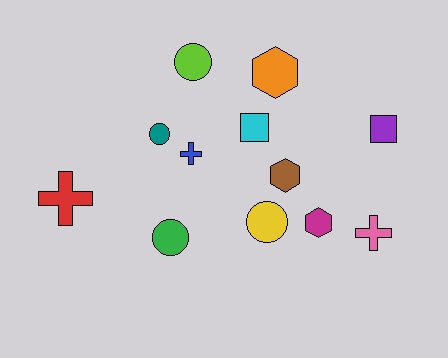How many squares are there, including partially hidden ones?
There are 2 squares.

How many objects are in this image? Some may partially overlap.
There are 12 objects.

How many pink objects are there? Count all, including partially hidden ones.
There is 1 pink object.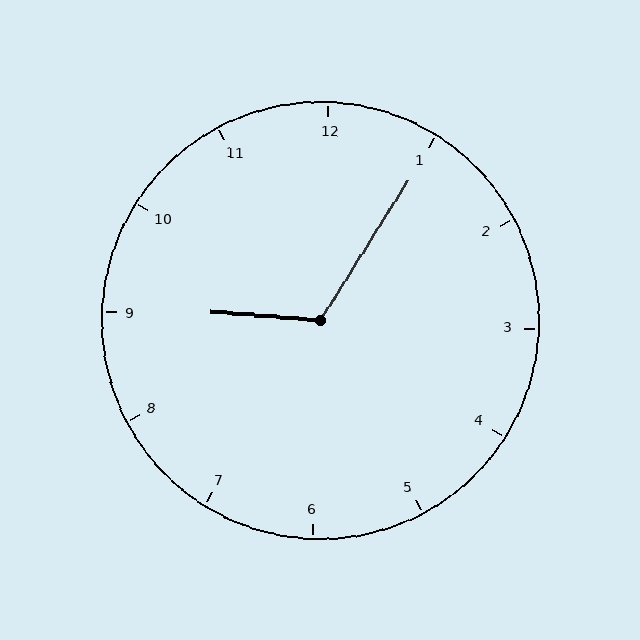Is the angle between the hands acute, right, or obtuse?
It is obtuse.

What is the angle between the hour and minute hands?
Approximately 118 degrees.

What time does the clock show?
9:05.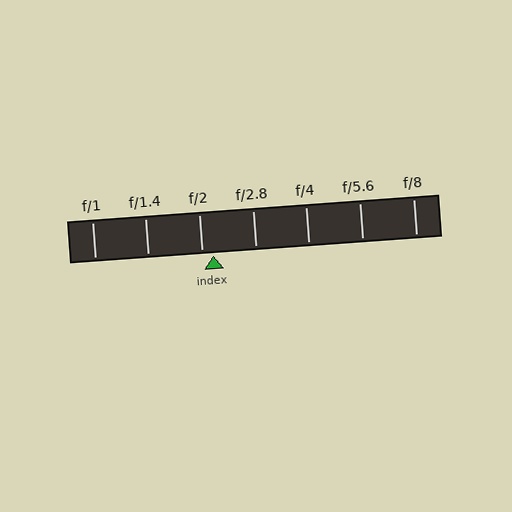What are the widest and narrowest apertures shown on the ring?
The widest aperture shown is f/1 and the narrowest is f/8.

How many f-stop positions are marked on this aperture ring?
There are 7 f-stop positions marked.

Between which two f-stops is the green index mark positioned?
The index mark is between f/2 and f/2.8.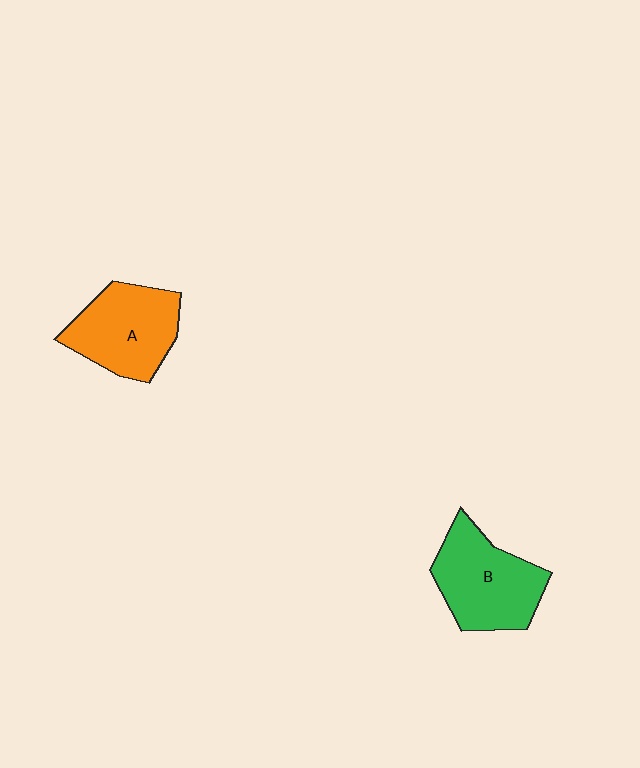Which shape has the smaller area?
Shape A (orange).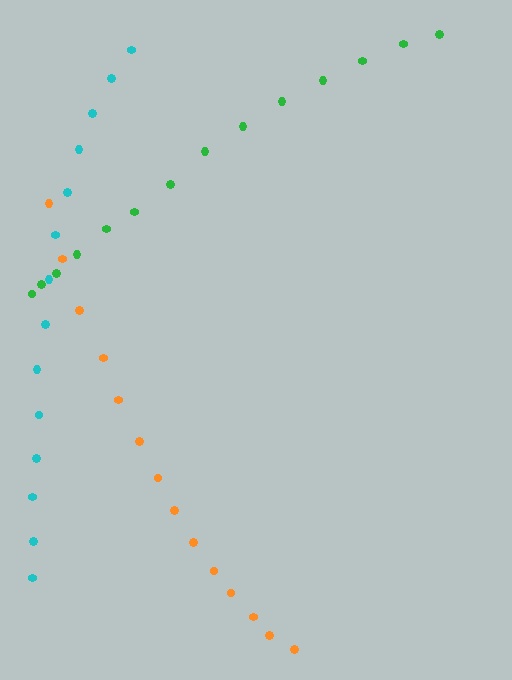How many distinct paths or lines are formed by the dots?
There are 3 distinct paths.